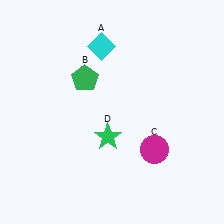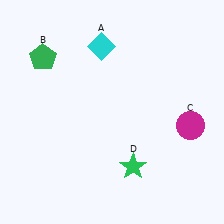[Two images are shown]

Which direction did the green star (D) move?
The green star (D) moved down.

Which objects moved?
The objects that moved are: the green pentagon (B), the magenta circle (C), the green star (D).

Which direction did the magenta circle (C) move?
The magenta circle (C) moved right.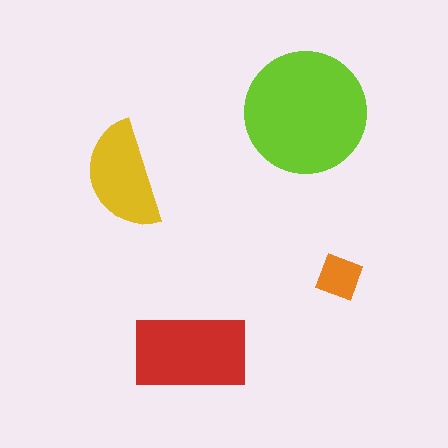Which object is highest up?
The lime circle is topmost.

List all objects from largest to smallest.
The lime circle, the red rectangle, the yellow semicircle, the orange diamond.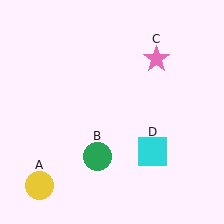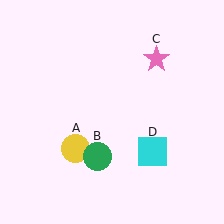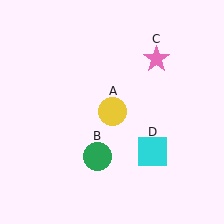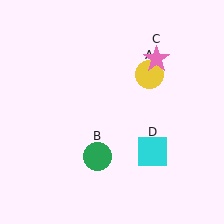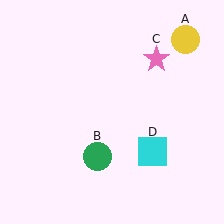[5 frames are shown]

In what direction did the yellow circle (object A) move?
The yellow circle (object A) moved up and to the right.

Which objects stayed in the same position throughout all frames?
Green circle (object B) and pink star (object C) and cyan square (object D) remained stationary.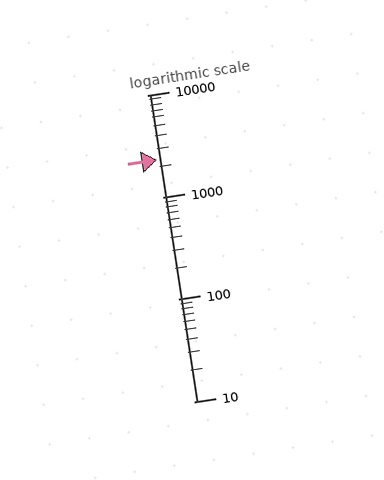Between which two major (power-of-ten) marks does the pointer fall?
The pointer is between 1000 and 10000.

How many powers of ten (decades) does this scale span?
The scale spans 3 decades, from 10 to 10000.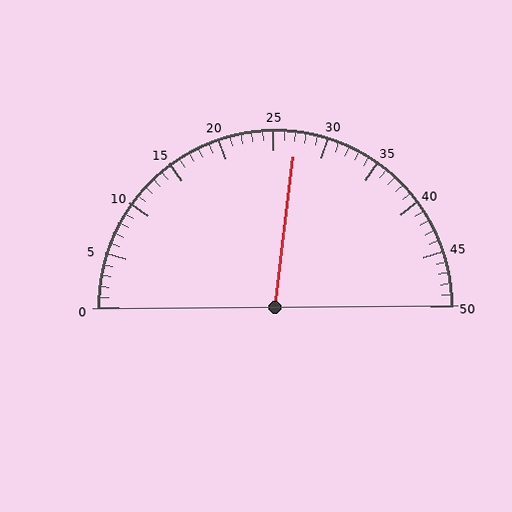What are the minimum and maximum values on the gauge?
The gauge ranges from 0 to 50.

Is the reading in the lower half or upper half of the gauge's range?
The reading is in the upper half of the range (0 to 50).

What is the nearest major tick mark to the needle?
The nearest major tick mark is 25.